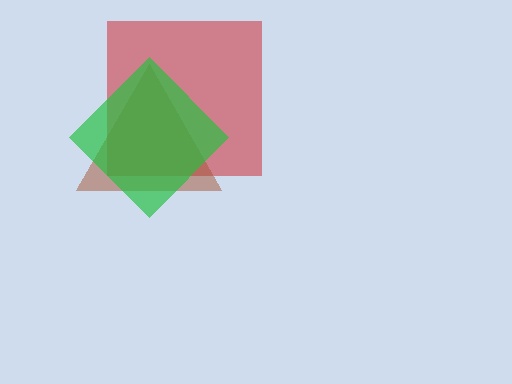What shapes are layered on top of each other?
The layered shapes are: a red square, a brown triangle, a green diamond.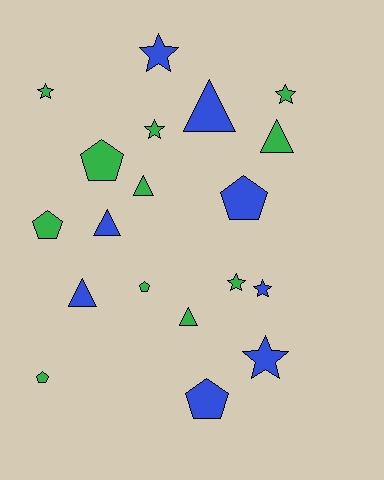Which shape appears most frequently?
Star, with 7 objects.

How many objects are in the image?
There are 19 objects.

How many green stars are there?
There are 4 green stars.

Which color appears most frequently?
Green, with 11 objects.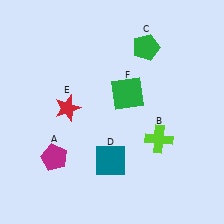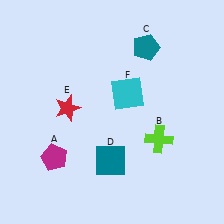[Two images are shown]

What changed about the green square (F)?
In Image 1, F is green. In Image 2, it changed to cyan.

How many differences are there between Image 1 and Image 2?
There are 2 differences between the two images.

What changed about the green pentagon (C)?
In Image 1, C is green. In Image 2, it changed to teal.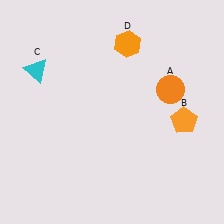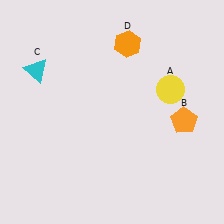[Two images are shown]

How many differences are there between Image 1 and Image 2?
There is 1 difference between the two images.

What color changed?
The circle (A) changed from orange in Image 1 to yellow in Image 2.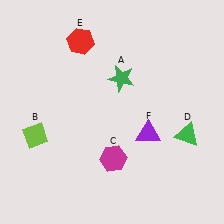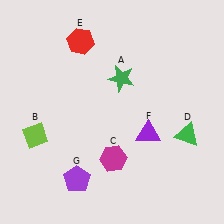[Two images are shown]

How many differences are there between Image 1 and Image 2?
There is 1 difference between the two images.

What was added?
A purple pentagon (G) was added in Image 2.